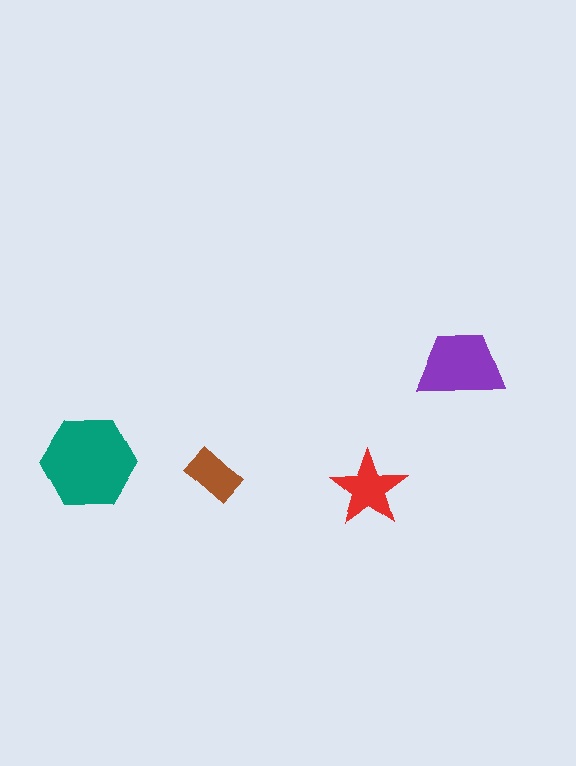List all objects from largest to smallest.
The teal hexagon, the purple trapezoid, the red star, the brown rectangle.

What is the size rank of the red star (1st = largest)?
3rd.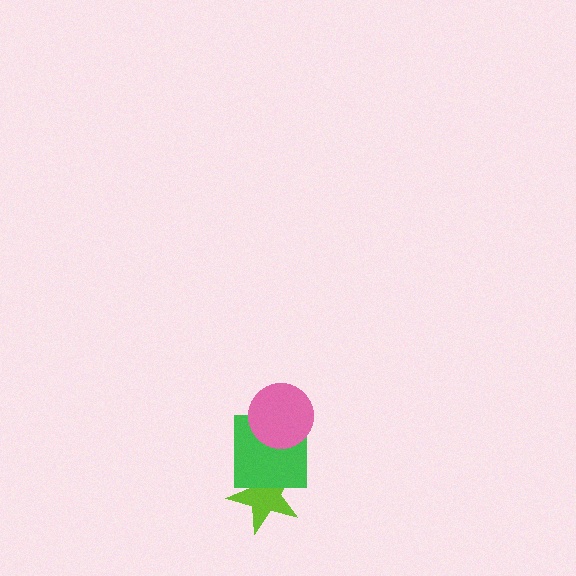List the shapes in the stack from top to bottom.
From top to bottom: the pink circle, the green square, the lime star.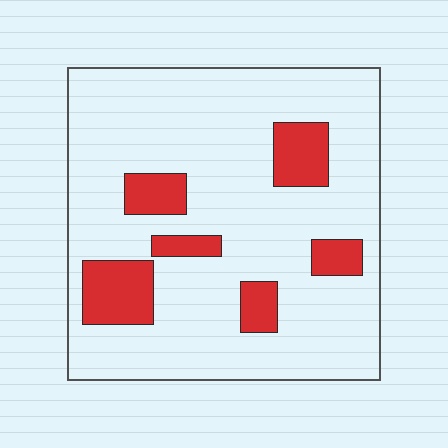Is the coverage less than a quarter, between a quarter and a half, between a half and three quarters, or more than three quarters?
Less than a quarter.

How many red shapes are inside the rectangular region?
6.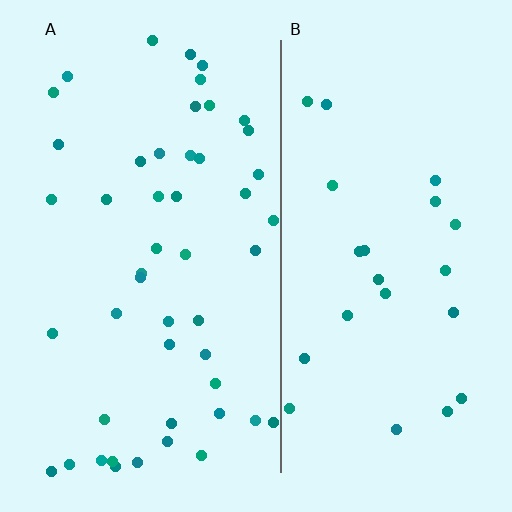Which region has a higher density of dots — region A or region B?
A (the left).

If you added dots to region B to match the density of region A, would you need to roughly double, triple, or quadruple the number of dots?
Approximately double.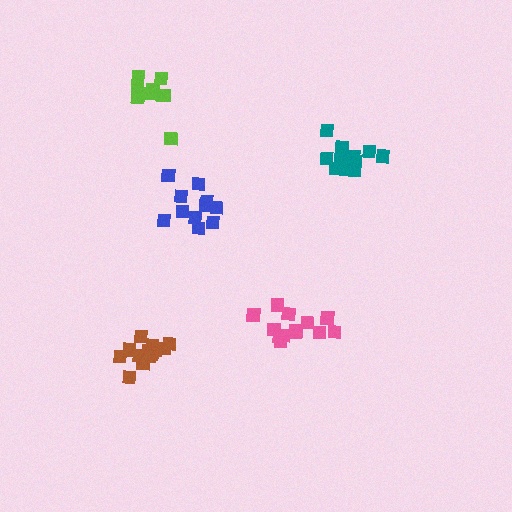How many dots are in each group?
Group 1: 13 dots, Group 2: 13 dots, Group 3: 14 dots, Group 4: 11 dots, Group 5: 9 dots (60 total).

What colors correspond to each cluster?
The clusters are colored: teal, pink, brown, blue, lime.